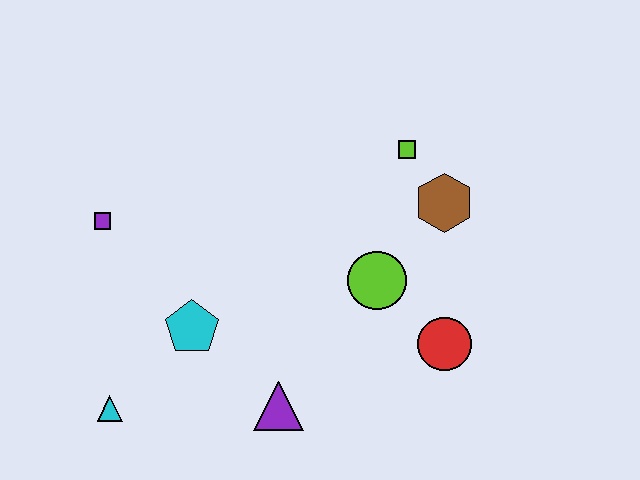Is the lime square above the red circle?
Yes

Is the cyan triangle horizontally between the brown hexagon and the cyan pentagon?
No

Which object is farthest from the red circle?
The purple square is farthest from the red circle.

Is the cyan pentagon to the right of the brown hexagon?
No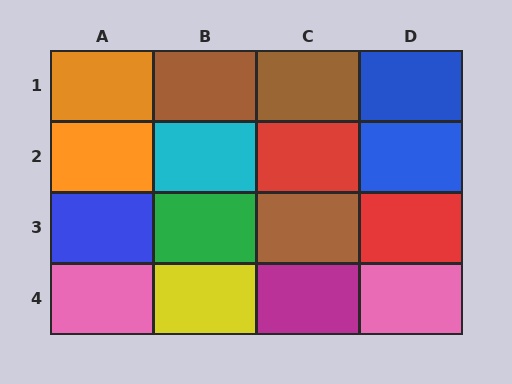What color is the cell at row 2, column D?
Blue.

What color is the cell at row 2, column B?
Cyan.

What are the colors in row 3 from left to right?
Blue, green, brown, red.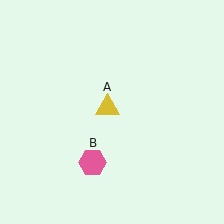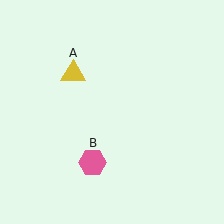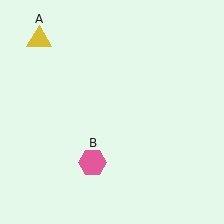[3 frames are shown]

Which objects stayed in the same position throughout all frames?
Pink hexagon (object B) remained stationary.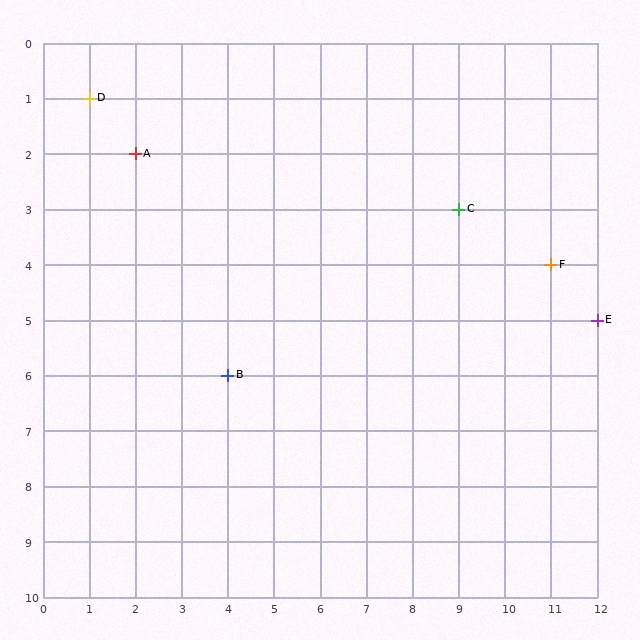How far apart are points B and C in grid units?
Points B and C are 5 columns and 3 rows apart (about 5.8 grid units diagonally).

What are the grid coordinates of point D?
Point D is at grid coordinates (1, 1).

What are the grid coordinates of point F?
Point F is at grid coordinates (11, 4).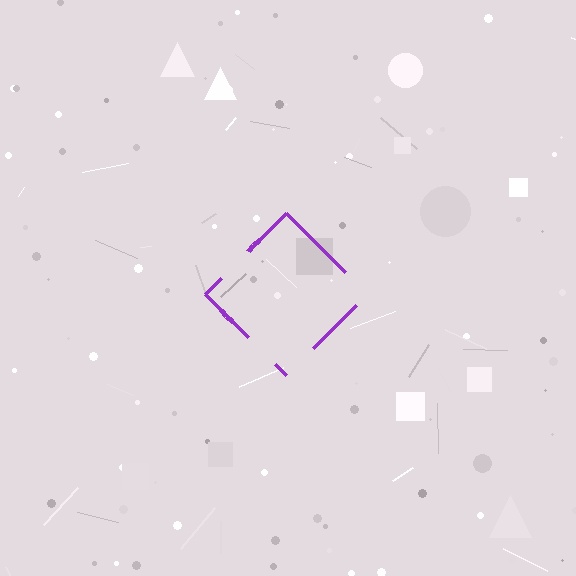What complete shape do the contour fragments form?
The contour fragments form a diamond.